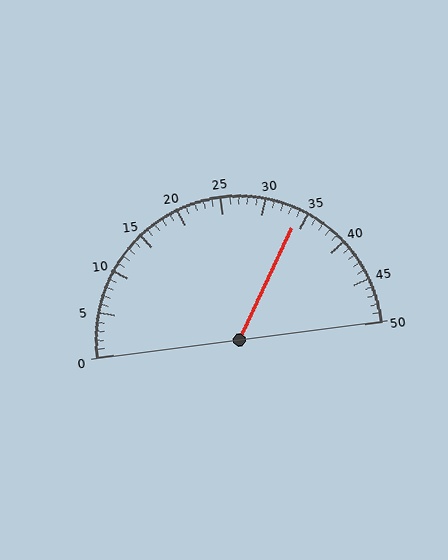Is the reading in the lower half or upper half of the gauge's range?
The reading is in the upper half of the range (0 to 50).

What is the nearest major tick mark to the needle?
The nearest major tick mark is 35.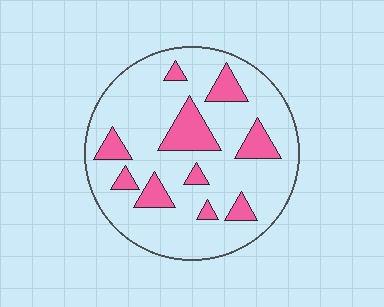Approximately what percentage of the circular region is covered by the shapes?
Approximately 20%.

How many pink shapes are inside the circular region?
10.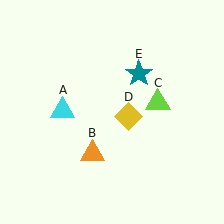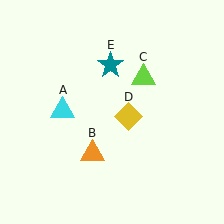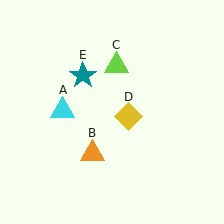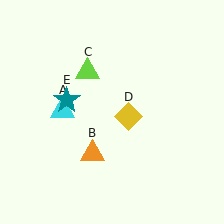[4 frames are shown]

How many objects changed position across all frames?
2 objects changed position: lime triangle (object C), teal star (object E).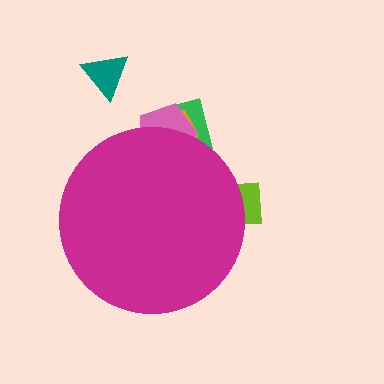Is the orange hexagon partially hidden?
Yes, the orange hexagon is partially hidden behind the magenta circle.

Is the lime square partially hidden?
Yes, the lime square is partially hidden behind the magenta circle.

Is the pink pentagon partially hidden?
Yes, the pink pentagon is partially hidden behind the magenta circle.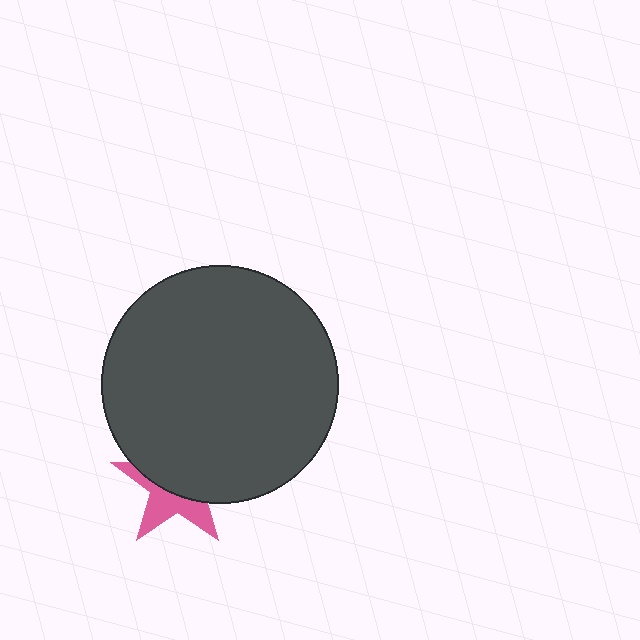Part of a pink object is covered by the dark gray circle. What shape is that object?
It is a star.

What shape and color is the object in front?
The object in front is a dark gray circle.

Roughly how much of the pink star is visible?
A small part of it is visible (roughly 41%).